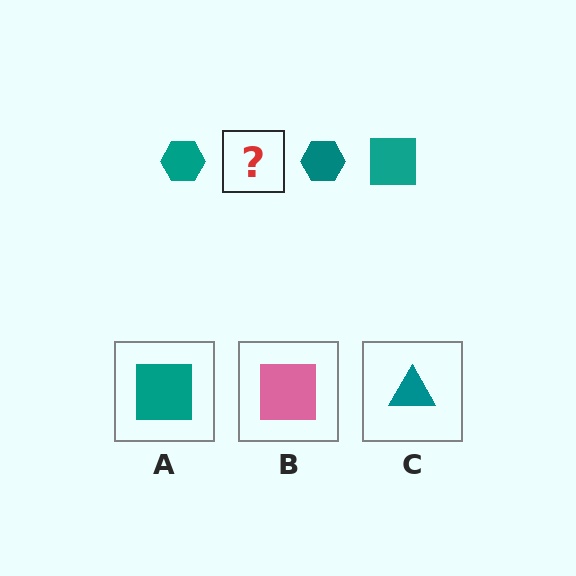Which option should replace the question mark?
Option A.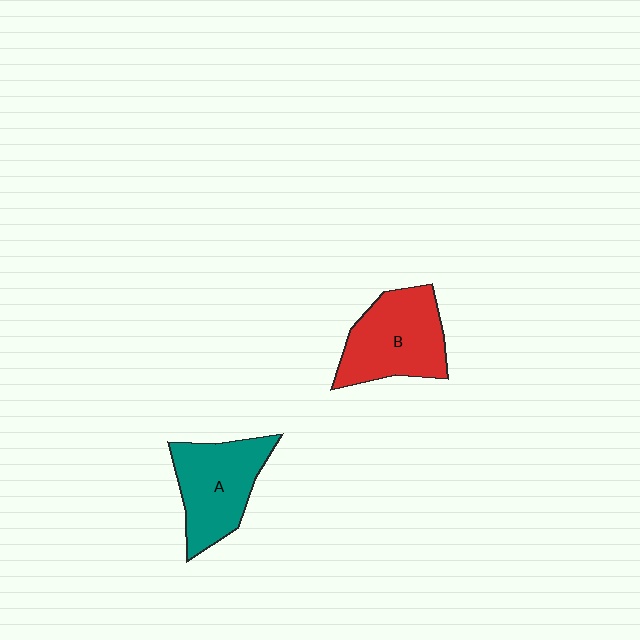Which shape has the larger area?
Shape B (red).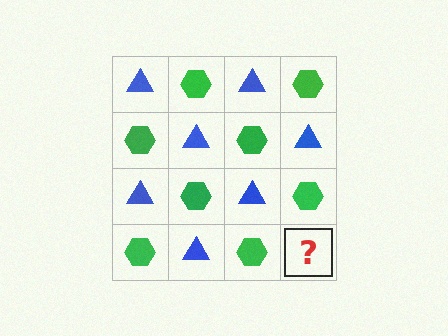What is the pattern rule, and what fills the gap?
The rule is that it alternates blue triangle and green hexagon in a checkerboard pattern. The gap should be filled with a blue triangle.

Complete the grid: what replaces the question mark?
The question mark should be replaced with a blue triangle.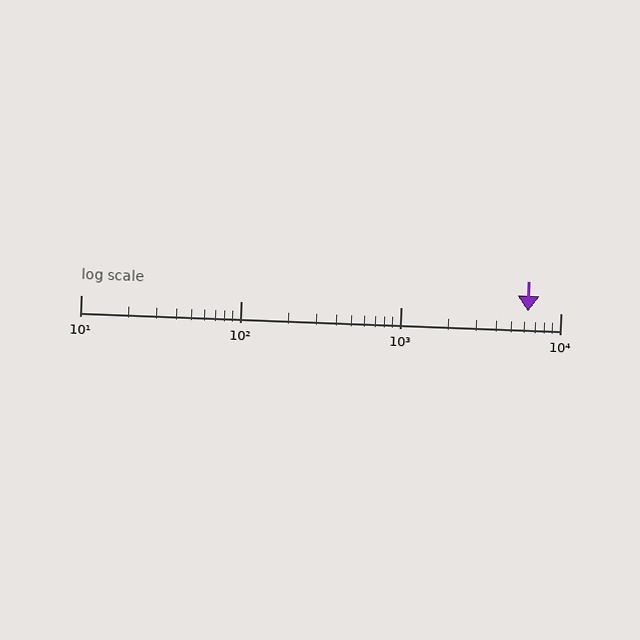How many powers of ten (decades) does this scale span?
The scale spans 3 decades, from 10 to 10000.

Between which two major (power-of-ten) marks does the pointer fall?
The pointer is between 1000 and 10000.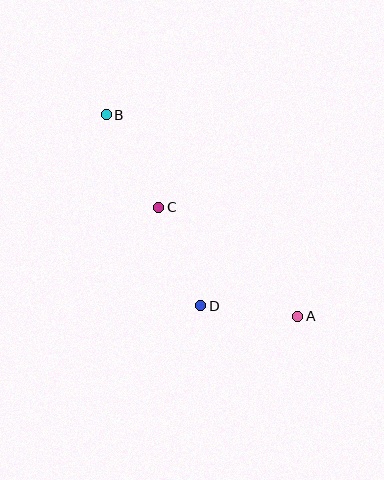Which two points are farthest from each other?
Points A and B are farthest from each other.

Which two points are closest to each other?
Points A and D are closest to each other.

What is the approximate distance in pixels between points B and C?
The distance between B and C is approximately 107 pixels.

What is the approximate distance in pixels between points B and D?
The distance between B and D is approximately 213 pixels.